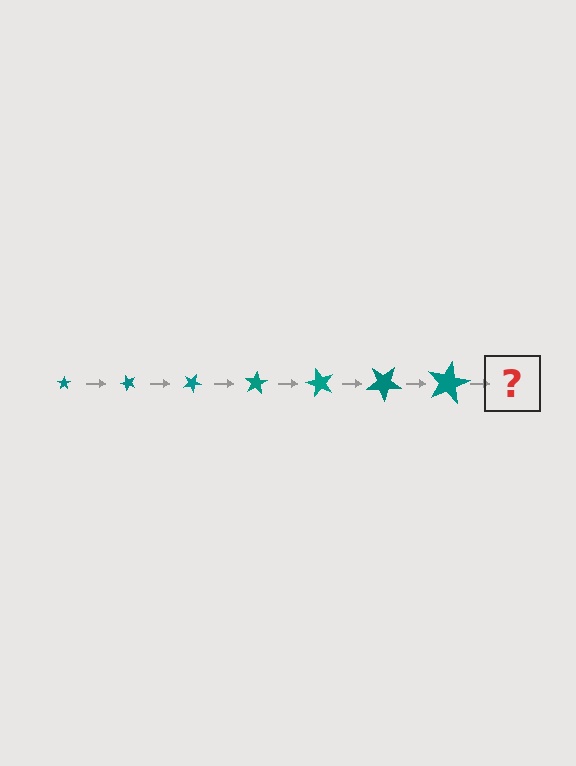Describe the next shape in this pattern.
It should be a star, larger than the previous one and rotated 350 degrees from the start.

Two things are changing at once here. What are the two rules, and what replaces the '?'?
The two rules are that the star grows larger each step and it rotates 50 degrees each step. The '?' should be a star, larger than the previous one and rotated 350 degrees from the start.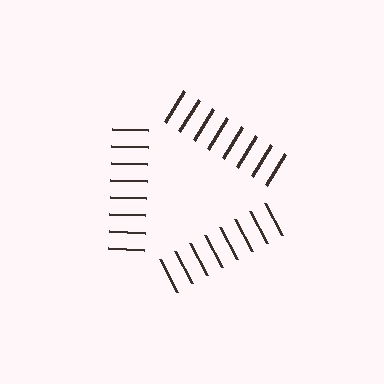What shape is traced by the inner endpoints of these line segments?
An illusory triangle — the line segments terminate on its edges but no continuous stroke is drawn.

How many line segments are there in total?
24 — 8 along each of the 3 edges.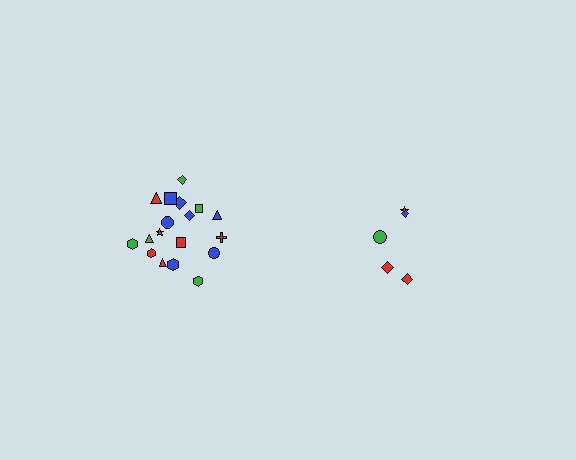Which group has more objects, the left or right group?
The left group.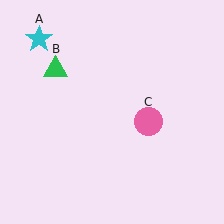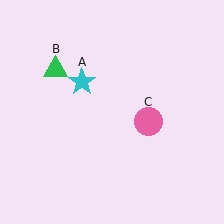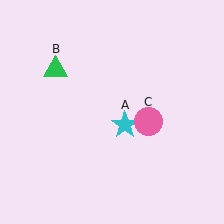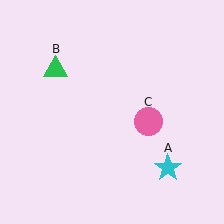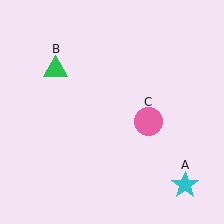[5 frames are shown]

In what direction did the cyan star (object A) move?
The cyan star (object A) moved down and to the right.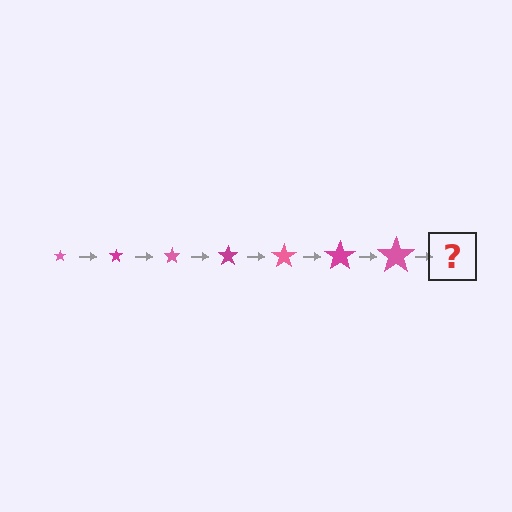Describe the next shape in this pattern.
It should be a magenta star, larger than the previous one.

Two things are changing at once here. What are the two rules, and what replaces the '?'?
The two rules are that the star grows larger each step and the color cycles through pink and magenta. The '?' should be a magenta star, larger than the previous one.